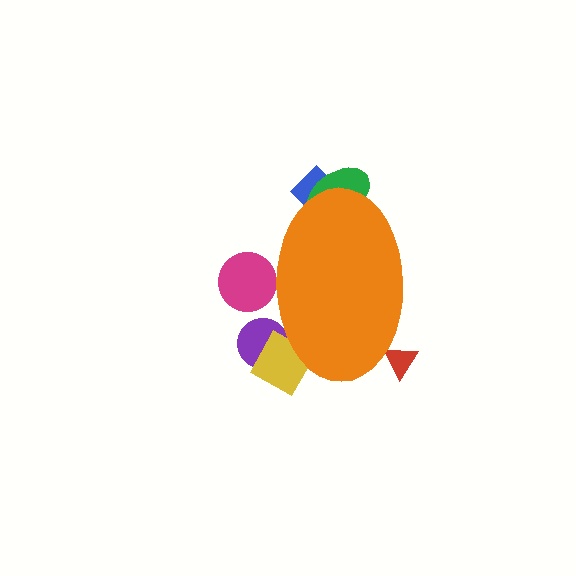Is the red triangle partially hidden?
Yes, the red triangle is partially hidden behind the orange ellipse.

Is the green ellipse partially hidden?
Yes, the green ellipse is partially hidden behind the orange ellipse.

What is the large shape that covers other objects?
An orange ellipse.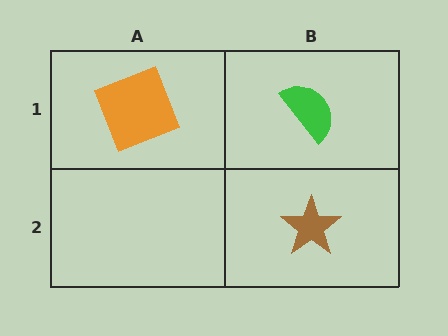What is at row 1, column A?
An orange square.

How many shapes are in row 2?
1 shape.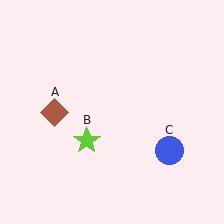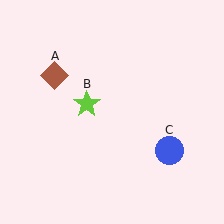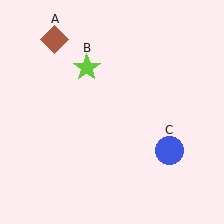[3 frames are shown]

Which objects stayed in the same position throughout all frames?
Blue circle (object C) remained stationary.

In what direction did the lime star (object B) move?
The lime star (object B) moved up.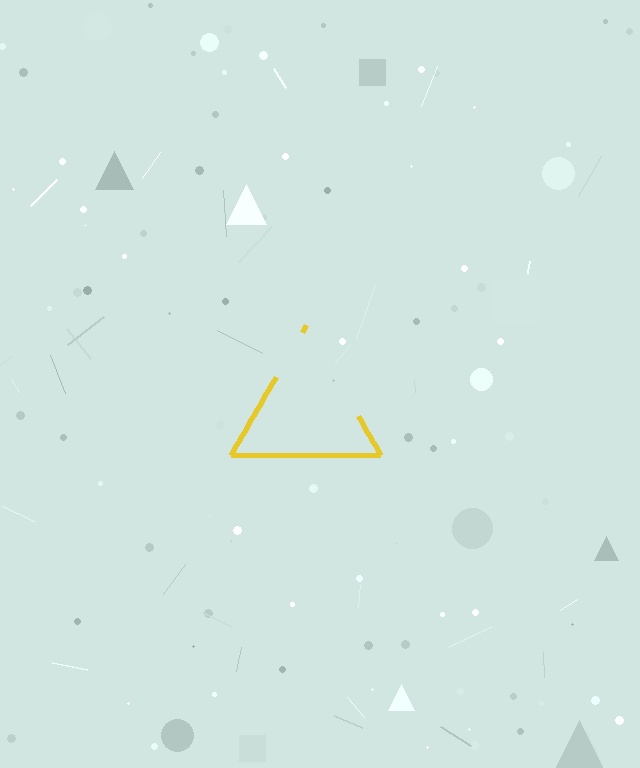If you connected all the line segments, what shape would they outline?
They would outline a triangle.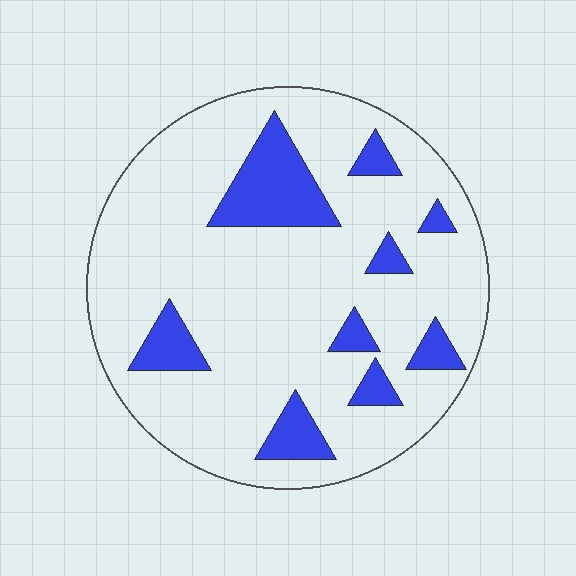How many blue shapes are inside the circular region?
9.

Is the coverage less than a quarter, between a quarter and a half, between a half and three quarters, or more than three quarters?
Less than a quarter.